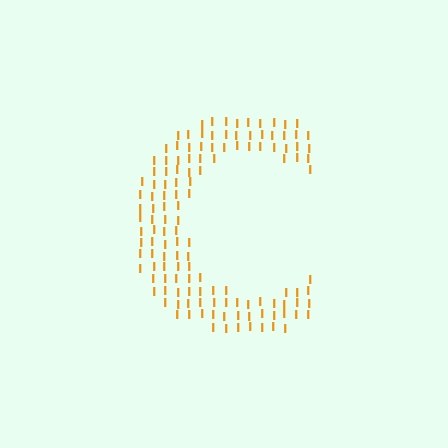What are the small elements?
The small elements are letter I's.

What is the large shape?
The large shape is the letter C.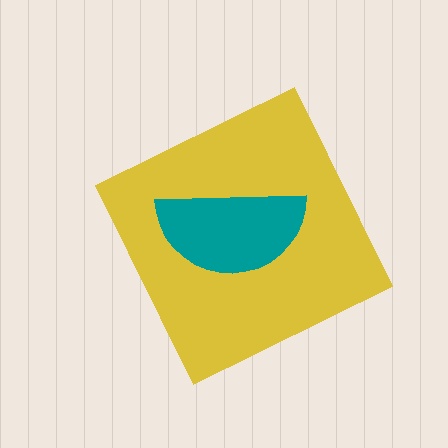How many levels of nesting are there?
2.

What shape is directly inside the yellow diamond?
The teal semicircle.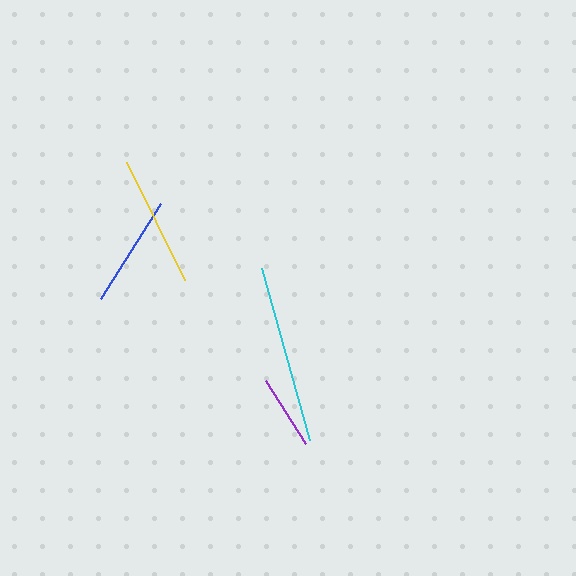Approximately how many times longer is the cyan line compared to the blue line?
The cyan line is approximately 1.6 times the length of the blue line.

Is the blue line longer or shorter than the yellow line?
The yellow line is longer than the blue line.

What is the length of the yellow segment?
The yellow segment is approximately 131 pixels long.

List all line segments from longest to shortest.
From longest to shortest: cyan, yellow, blue, purple.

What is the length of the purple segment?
The purple segment is approximately 75 pixels long.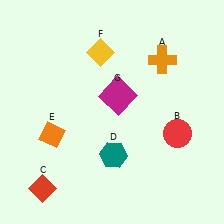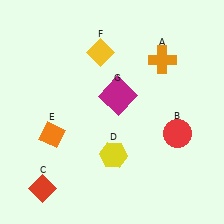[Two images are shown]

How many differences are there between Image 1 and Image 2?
There is 1 difference between the two images.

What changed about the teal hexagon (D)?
In Image 1, D is teal. In Image 2, it changed to yellow.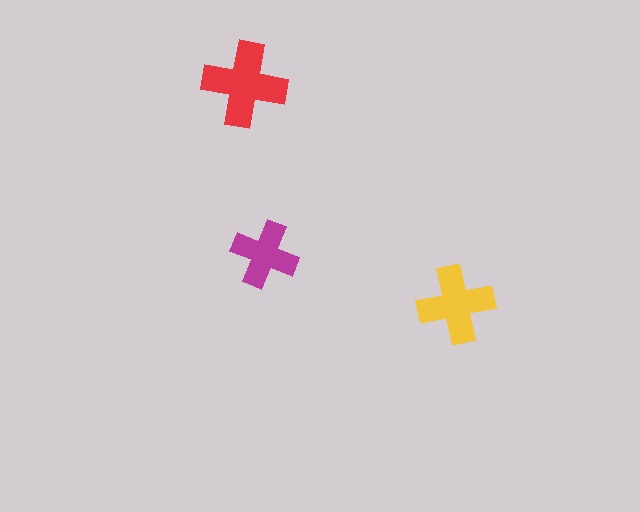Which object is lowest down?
The yellow cross is bottommost.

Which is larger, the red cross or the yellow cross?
The red one.